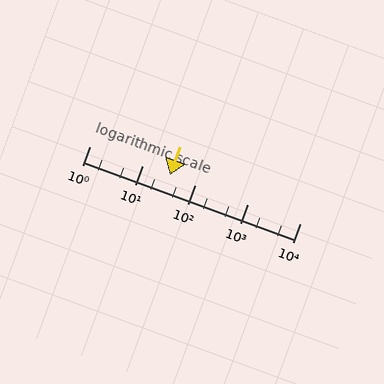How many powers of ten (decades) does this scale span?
The scale spans 4 decades, from 1 to 10000.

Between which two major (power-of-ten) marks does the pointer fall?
The pointer is between 10 and 100.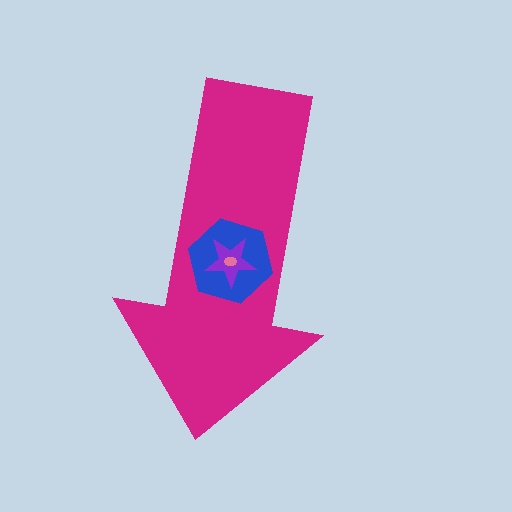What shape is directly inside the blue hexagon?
The purple star.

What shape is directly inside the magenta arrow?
The blue hexagon.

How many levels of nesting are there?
4.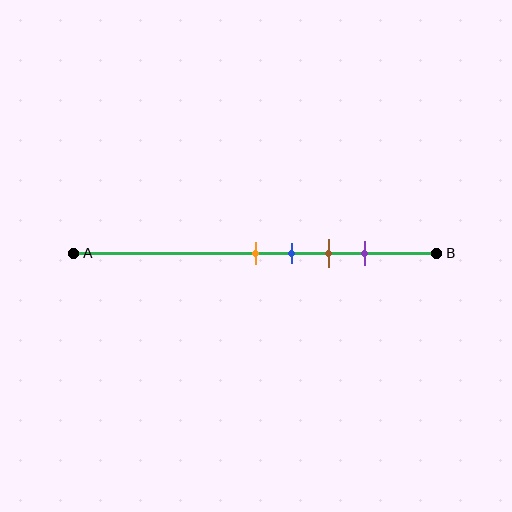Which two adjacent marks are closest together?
The orange and blue marks are the closest adjacent pair.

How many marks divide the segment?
There are 4 marks dividing the segment.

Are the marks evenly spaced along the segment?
Yes, the marks are approximately evenly spaced.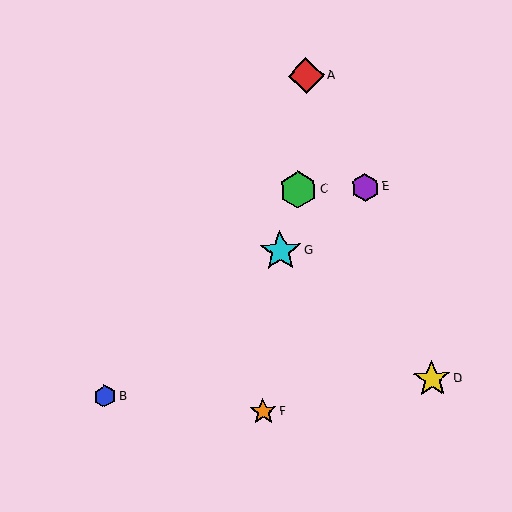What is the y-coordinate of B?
Object B is at y≈396.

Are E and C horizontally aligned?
Yes, both are at y≈187.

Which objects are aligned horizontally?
Objects C, E are aligned horizontally.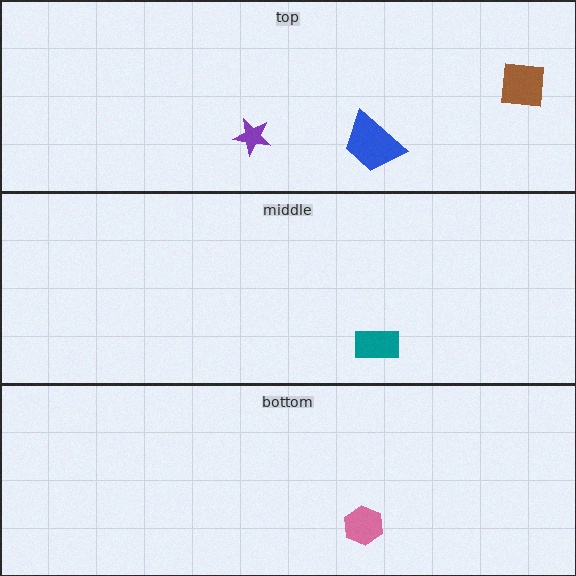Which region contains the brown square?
The top region.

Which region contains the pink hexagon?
The bottom region.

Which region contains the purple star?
The top region.